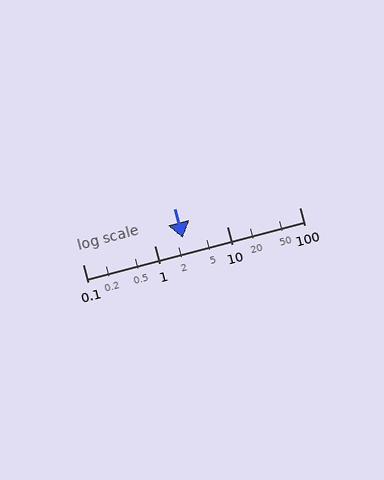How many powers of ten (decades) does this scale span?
The scale spans 3 decades, from 0.1 to 100.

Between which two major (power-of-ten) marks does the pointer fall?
The pointer is between 1 and 10.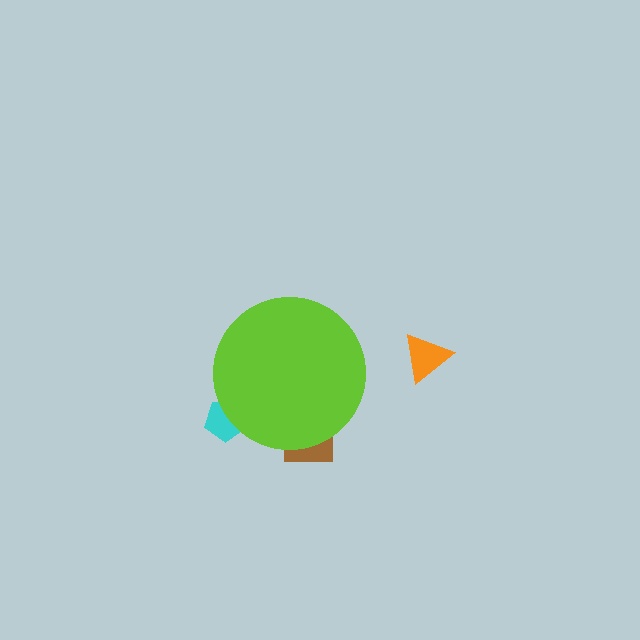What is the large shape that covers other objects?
A lime circle.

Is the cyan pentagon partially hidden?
Yes, the cyan pentagon is partially hidden behind the lime circle.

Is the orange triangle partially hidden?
No, the orange triangle is fully visible.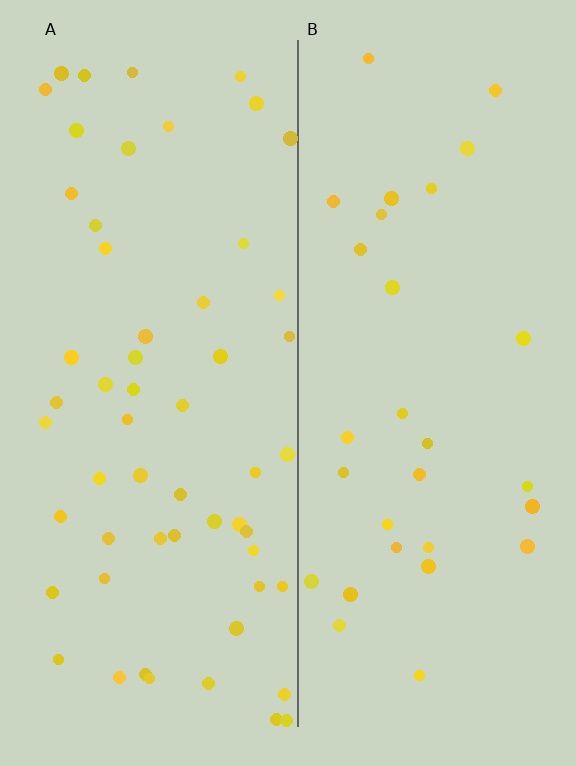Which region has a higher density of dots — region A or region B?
A (the left).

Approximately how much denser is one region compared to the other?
Approximately 1.9× — region A over region B.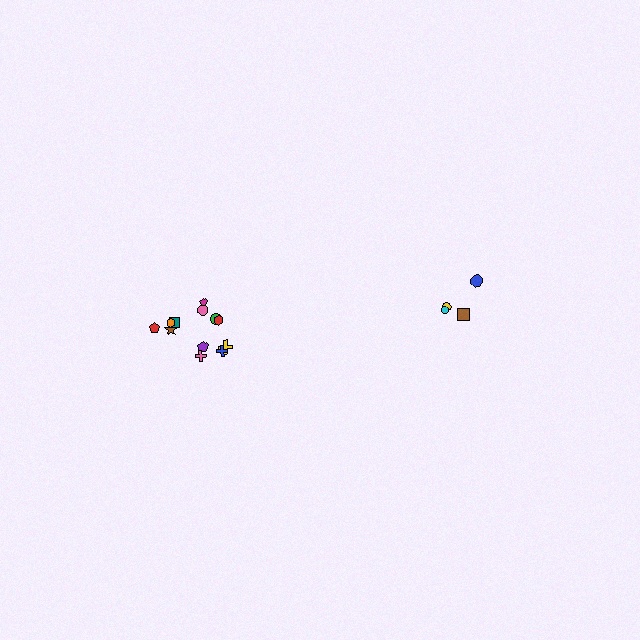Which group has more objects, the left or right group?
The left group.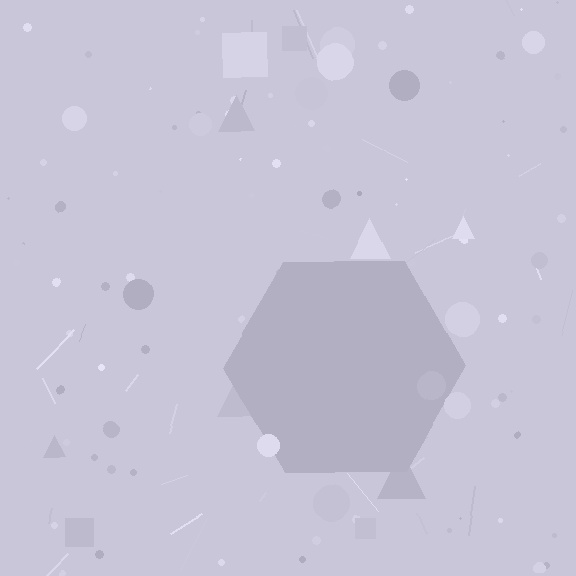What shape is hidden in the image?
A hexagon is hidden in the image.